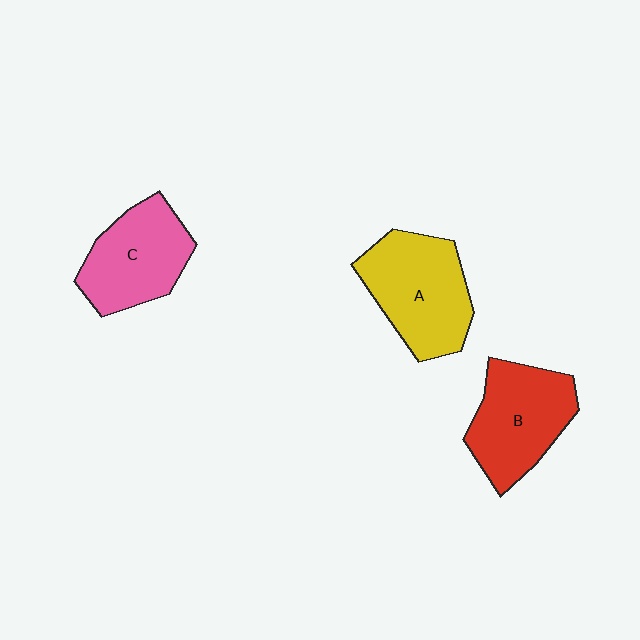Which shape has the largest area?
Shape A (yellow).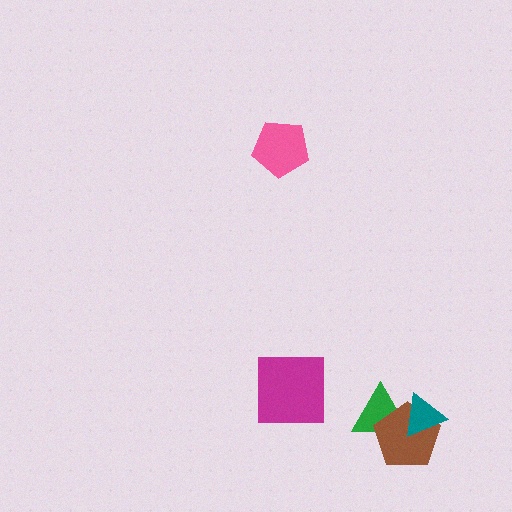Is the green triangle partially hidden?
Yes, it is partially covered by another shape.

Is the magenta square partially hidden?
No, no other shape covers it.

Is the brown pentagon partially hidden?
Yes, it is partially covered by another shape.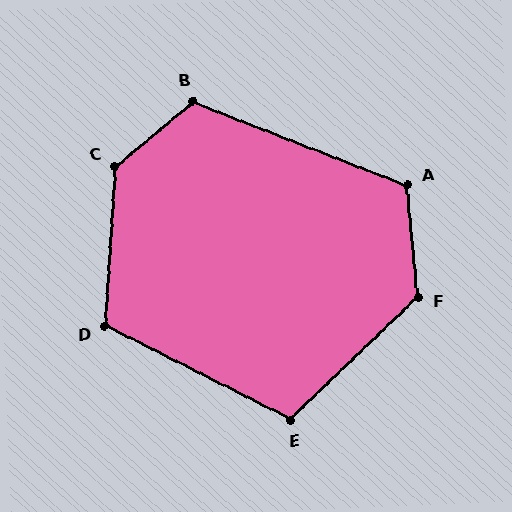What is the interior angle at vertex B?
Approximately 119 degrees (obtuse).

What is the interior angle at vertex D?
Approximately 113 degrees (obtuse).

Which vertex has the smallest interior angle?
E, at approximately 109 degrees.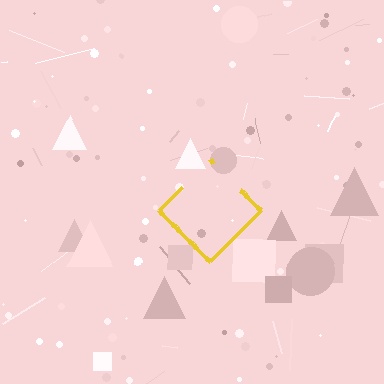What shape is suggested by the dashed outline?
The dashed outline suggests a diamond.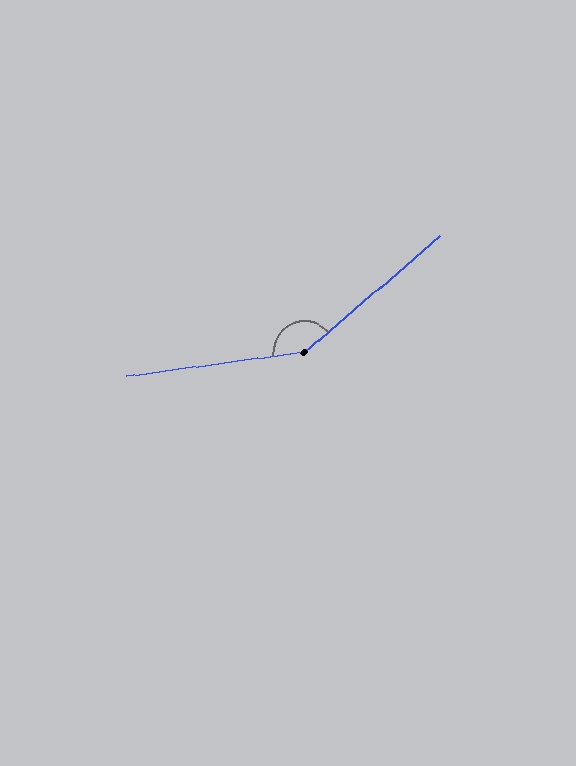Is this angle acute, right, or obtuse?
It is obtuse.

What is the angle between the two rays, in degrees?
Approximately 147 degrees.